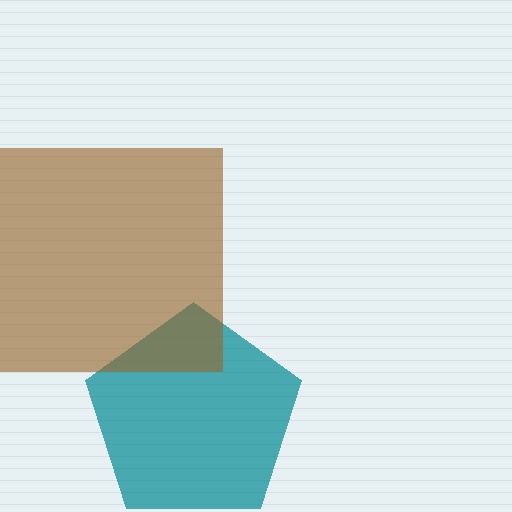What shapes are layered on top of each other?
The layered shapes are: a teal pentagon, a brown square.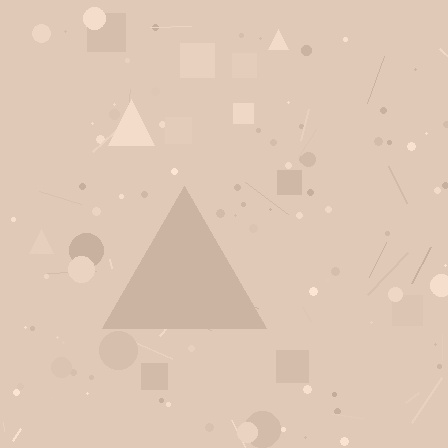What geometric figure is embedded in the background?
A triangle is embedded in the background.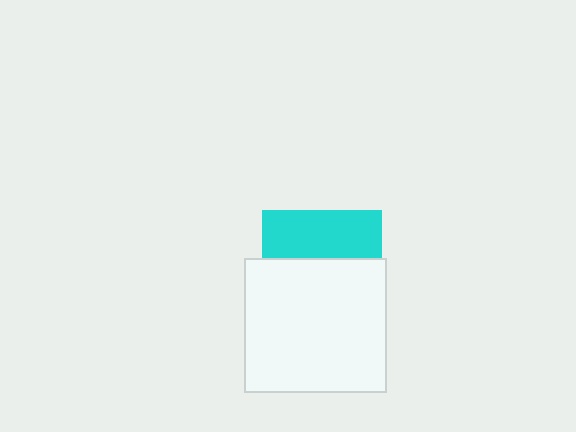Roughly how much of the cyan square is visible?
A small part of it is visible (roughly 40%).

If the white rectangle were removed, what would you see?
You would see the complete cyan square.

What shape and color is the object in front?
The object in front is a white rectangle.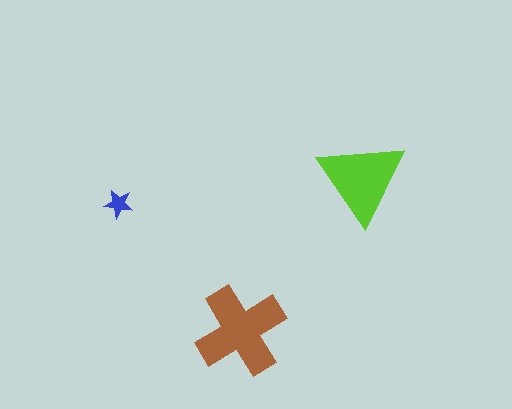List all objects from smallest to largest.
The blue star, the lime triangle, the brown cross.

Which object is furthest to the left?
The blue star is leftmost.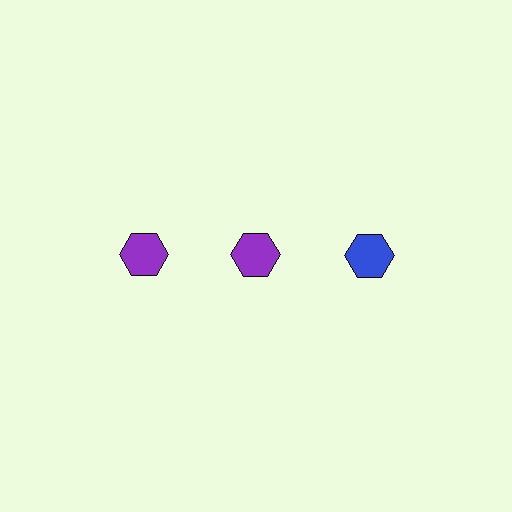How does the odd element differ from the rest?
It has a different color: blue instead of purple.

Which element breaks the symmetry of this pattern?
The blue hexagon in the top row, center column breaks the symmetry. All other shapes are purple hexagons.